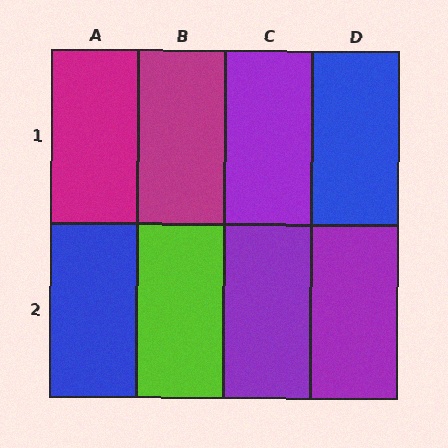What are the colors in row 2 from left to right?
Blue, lime, purple, purple.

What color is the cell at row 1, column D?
Blue.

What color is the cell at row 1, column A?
Magenta.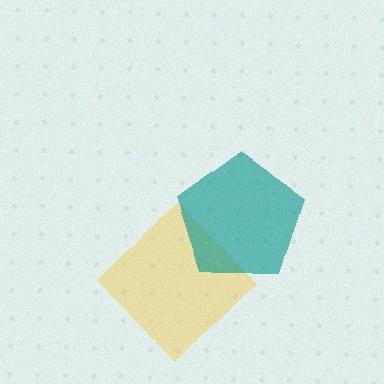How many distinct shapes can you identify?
There are 2 distinct shapes: a yellow diamond, a teal pentagon.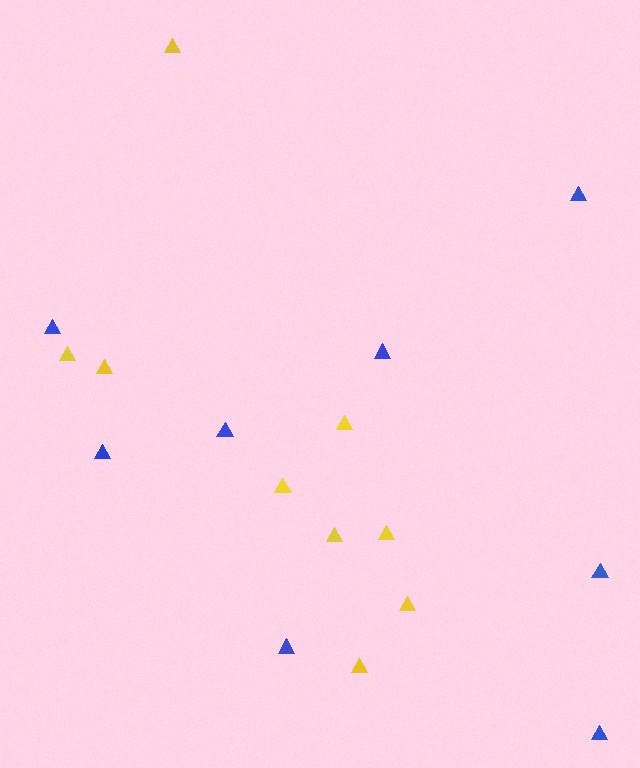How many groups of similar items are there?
There are 2 groups: one group of blue triangles (8) and one group of yellow triangles (9).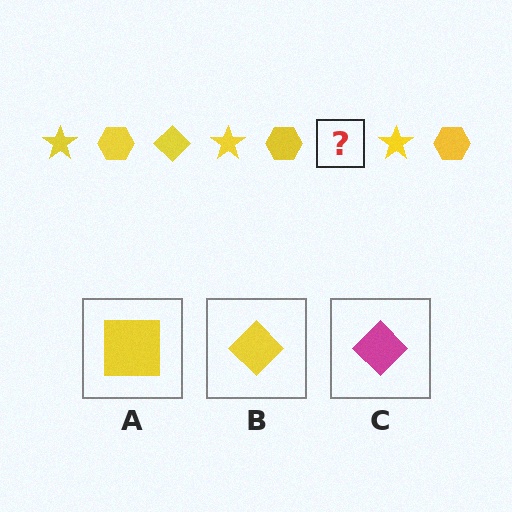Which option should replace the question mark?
Option B.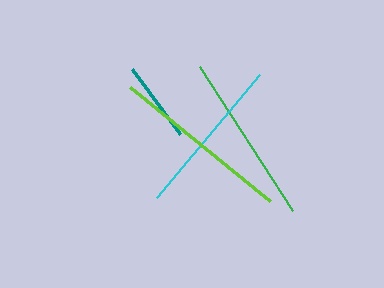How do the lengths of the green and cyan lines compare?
The green and cyan lines are approximately the same length.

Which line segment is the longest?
The lime line is the longest at approximately 180 pixels.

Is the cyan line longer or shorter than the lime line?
The lime line is longer than the cyan line.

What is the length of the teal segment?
The teal segment is approximately 80 pixels long.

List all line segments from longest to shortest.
From longest to shortest: lime, green, cyan, teal.